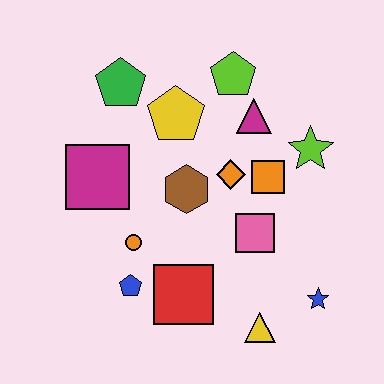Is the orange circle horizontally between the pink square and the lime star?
No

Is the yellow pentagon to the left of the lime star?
Yes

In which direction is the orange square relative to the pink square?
The orange square is above the pink square.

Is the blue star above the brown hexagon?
No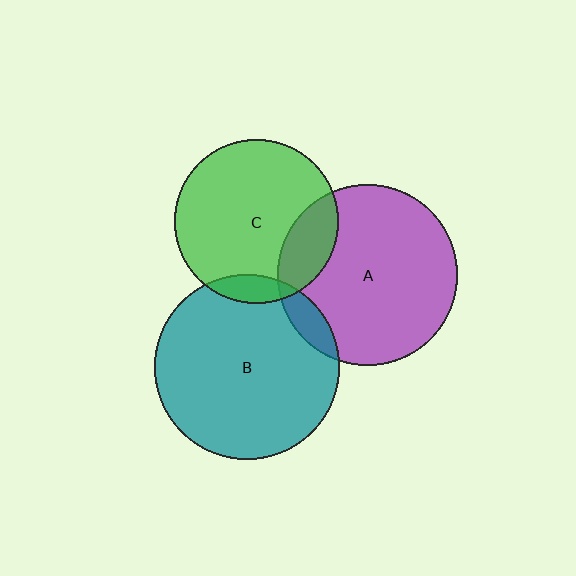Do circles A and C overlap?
Yes.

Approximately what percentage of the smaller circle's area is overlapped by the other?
Approximately 20%.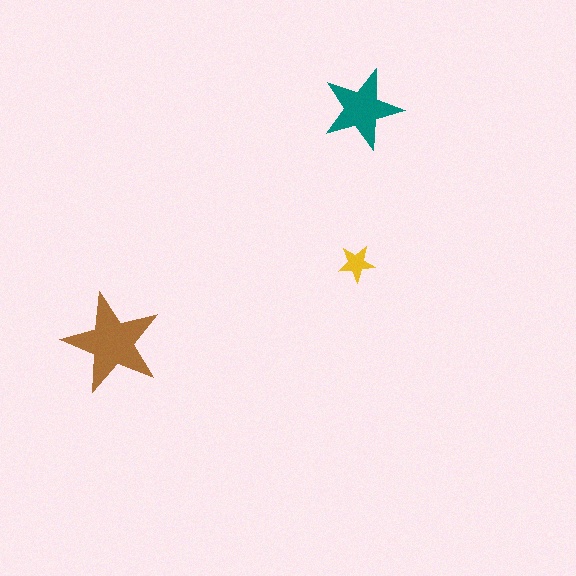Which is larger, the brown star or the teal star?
The brown one.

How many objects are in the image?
There are 3 objects in the image.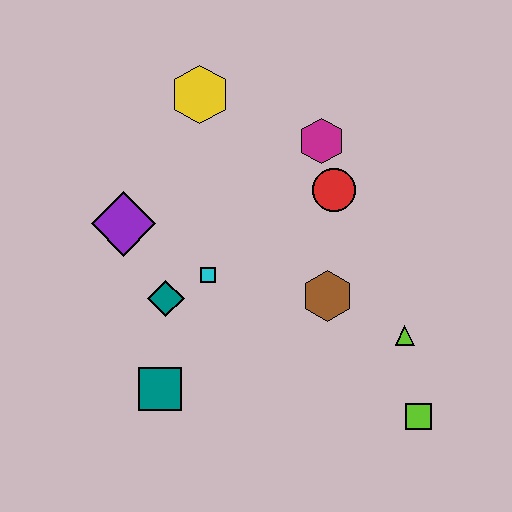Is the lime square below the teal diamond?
Yes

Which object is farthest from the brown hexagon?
The yellow hexagon is farthest from the brown hexagon.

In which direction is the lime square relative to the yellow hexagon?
The lime square is below the yellow hexagon.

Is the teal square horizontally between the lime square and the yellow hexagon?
No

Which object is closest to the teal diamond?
The cyan square is closest to the teal diamond.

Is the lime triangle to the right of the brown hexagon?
Yes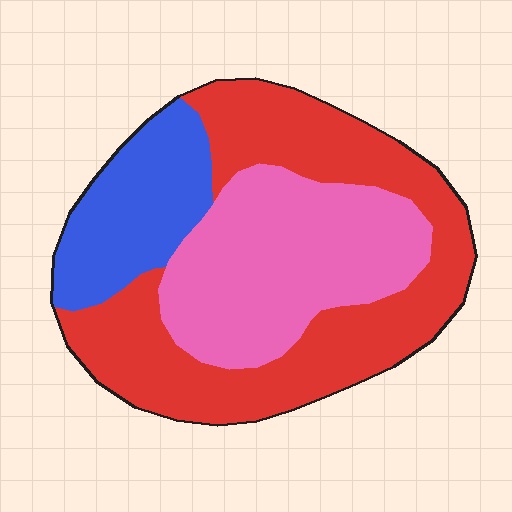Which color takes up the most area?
Red, at roughly 45%.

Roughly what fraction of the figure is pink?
Pink takes up about one third (1/3) of the figure.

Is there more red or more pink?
Red.